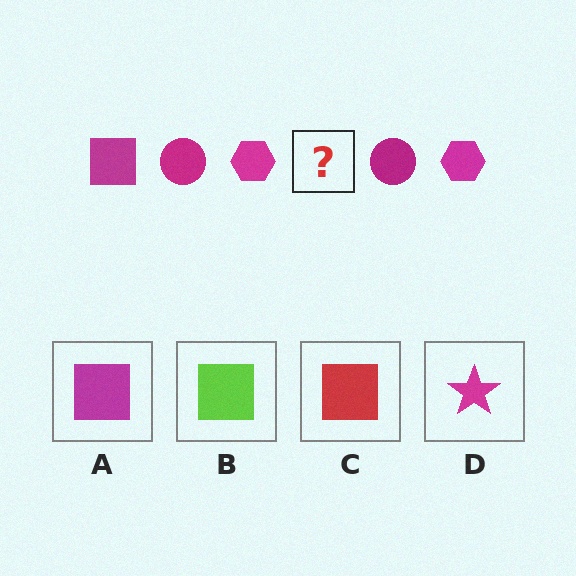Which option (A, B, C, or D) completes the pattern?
A.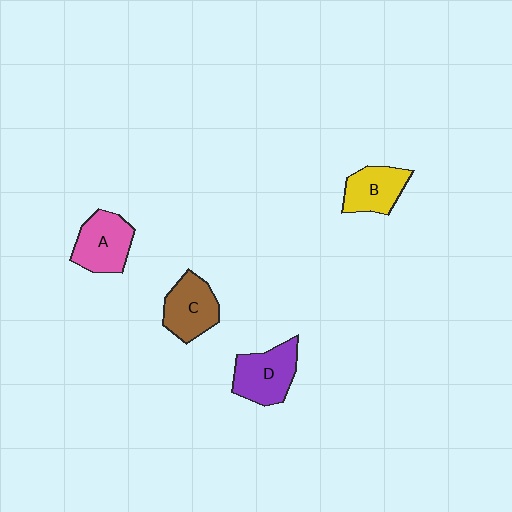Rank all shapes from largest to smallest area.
From largest to smallest: D (purple), A (pink), C (brown), B (yellow).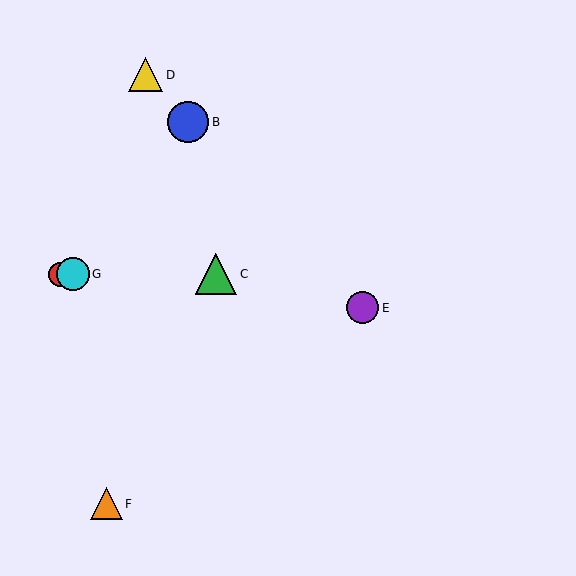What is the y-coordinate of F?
Object F is at y≈504.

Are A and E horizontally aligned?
No, A is at y≈274 and E is at y≈308.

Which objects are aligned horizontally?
Objects A, C, G are aligned horizontally.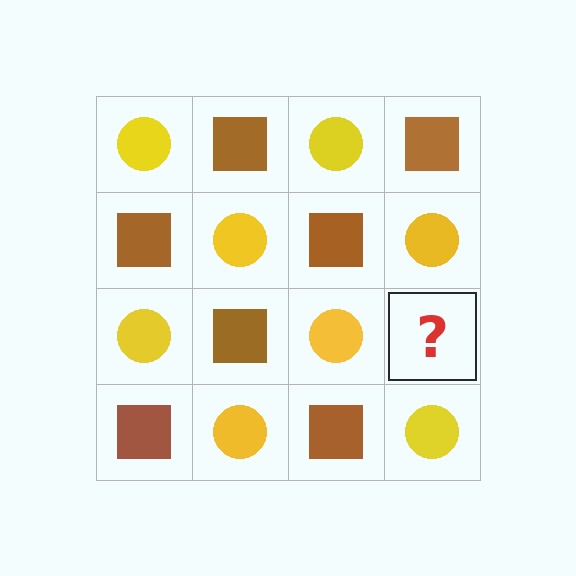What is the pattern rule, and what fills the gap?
The rule is that it alternates yellow circle and brown square in a checkerboard pattern. The gap should be filled with a brown square.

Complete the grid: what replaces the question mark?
The question mark should be replaced with a brown square.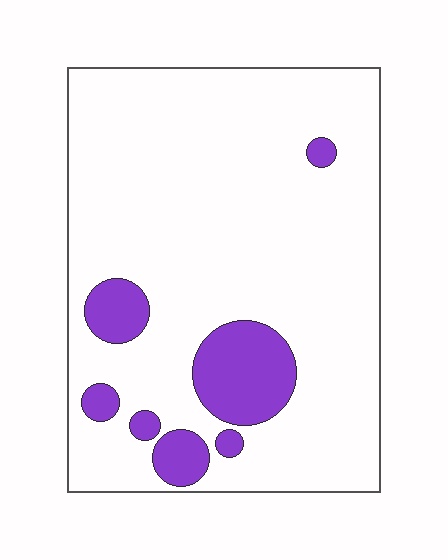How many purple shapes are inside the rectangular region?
7.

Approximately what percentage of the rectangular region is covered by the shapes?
Approximately 15%.